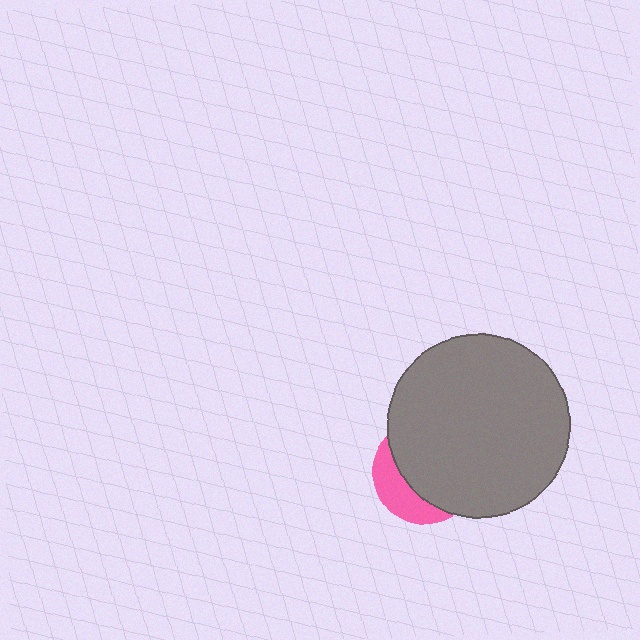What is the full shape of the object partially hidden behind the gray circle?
The partially hidden object is a pink circle.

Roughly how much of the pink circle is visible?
A small part of it is visible (roughly 31%).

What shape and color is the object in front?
The object in front is a gray circle.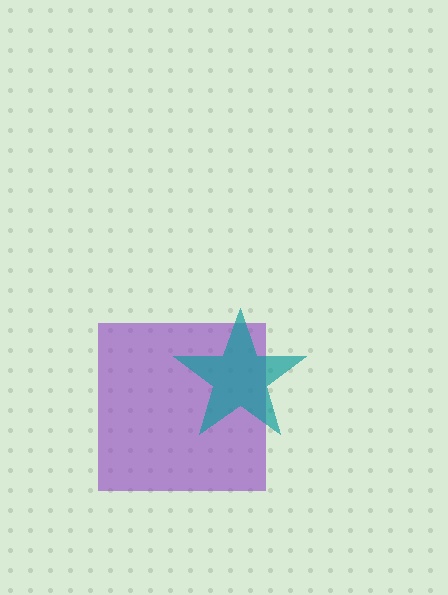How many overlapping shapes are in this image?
There are 2 overlapping shapes in the image.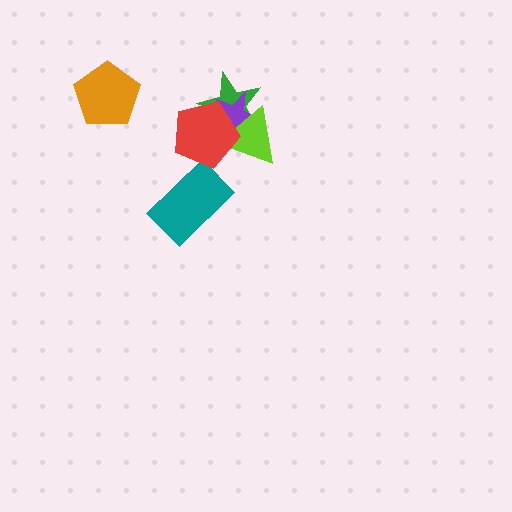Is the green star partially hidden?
Yes, it is partially covered by another shape.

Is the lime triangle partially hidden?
Yes, it is partially covered by another shape.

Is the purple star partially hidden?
Yes, it is partially covered by another shape.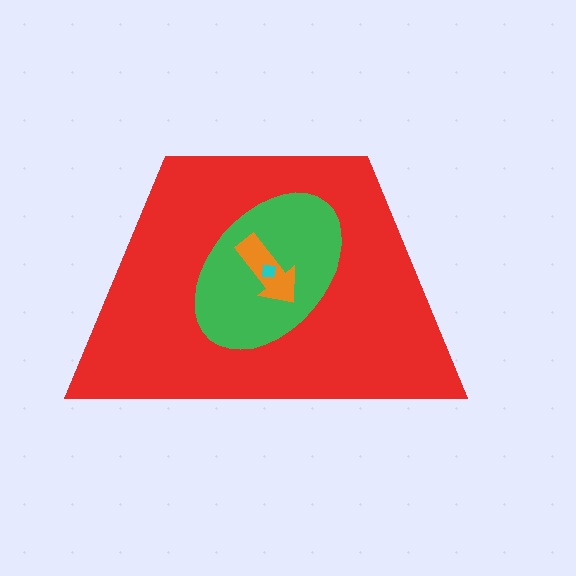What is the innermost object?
The cyan square.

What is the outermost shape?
The red trapezoid.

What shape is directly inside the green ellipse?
The orange arrow.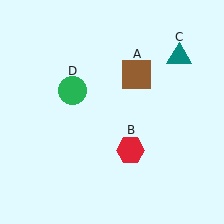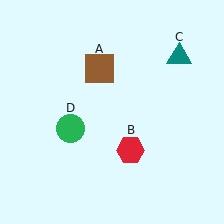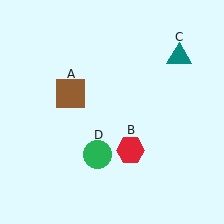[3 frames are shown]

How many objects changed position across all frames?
2 objects changed position: brown square (object A), green circle (object D).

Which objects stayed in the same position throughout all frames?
Red hexagon (object B) and teal triangle (object C) remained stationary.